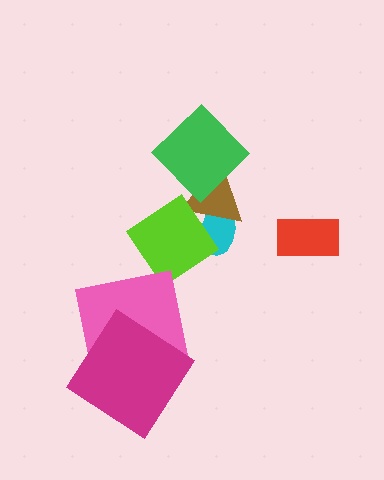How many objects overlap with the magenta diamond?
1 object overlaps with the magenta diamond.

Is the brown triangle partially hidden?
Yes, it is partially covered by another shape.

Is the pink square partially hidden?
Yes, it is partially covered by another shape.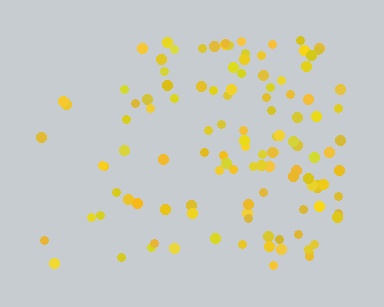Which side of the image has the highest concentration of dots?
The right.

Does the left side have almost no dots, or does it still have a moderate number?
Still a moderate number, just noticeably fewer than the right.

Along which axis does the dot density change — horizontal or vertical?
Horizontal.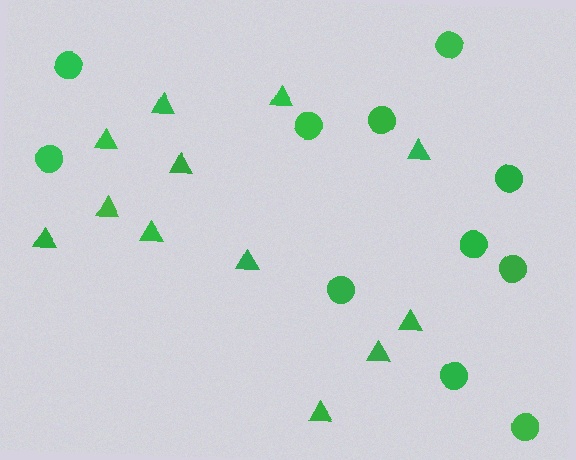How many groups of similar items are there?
There are 2 groups: one group of triangles (12) and one group of circles (11).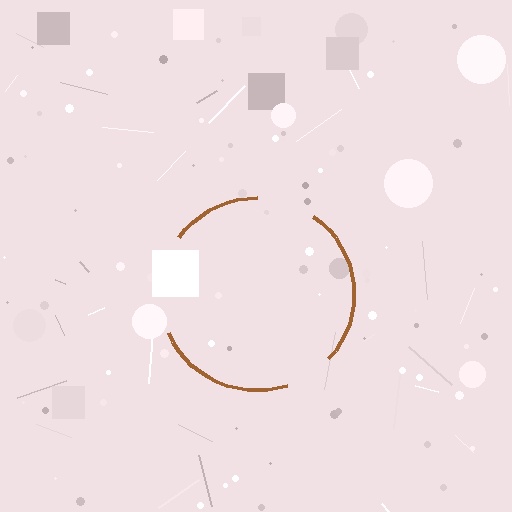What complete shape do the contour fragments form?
The contour fragments form a circle.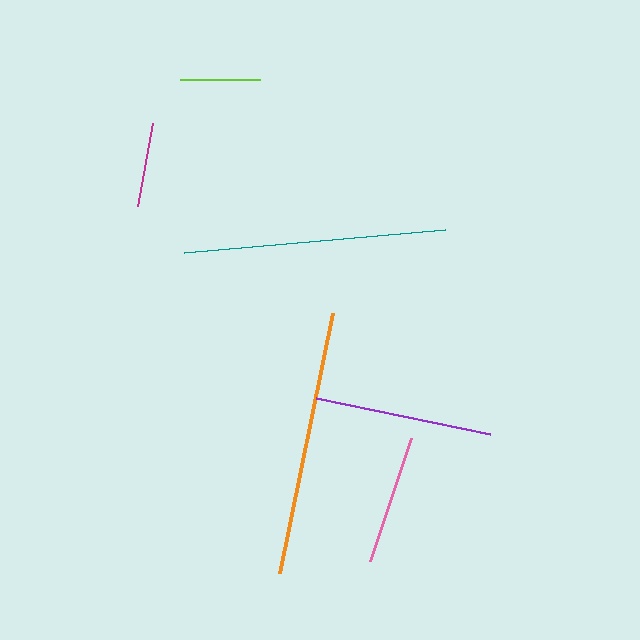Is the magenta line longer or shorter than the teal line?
The teal line is longer than the magenta line.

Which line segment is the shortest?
The lime line is the shortest at approximately 80 pixels.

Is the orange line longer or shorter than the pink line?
The orange line is longer than the pink line.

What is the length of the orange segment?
The orange segment is approximately 266 pixels long.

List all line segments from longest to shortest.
From longest to shortest: orange, teal, purple, pink, magenta, lime.